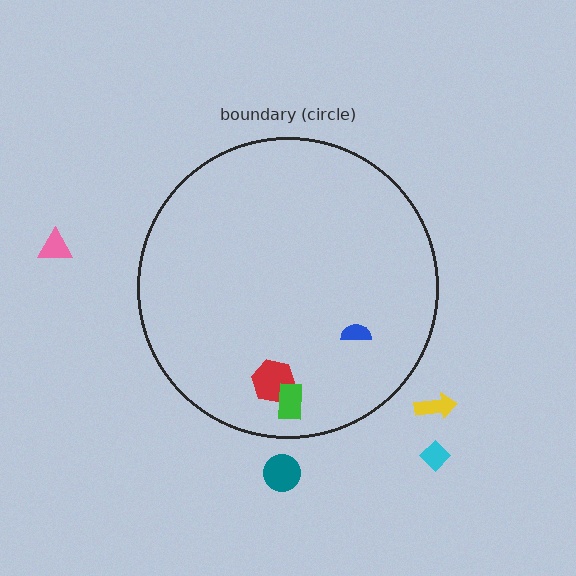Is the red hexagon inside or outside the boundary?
Inside.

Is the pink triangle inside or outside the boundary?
Outside.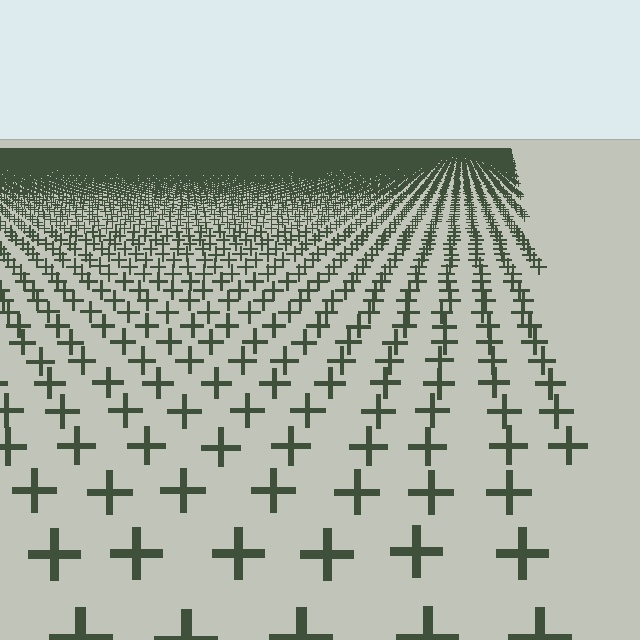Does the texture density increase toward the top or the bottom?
Density increases toward the top.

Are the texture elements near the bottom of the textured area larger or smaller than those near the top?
Larger. Near the bottom, elements are closer to the viewer and appear at a bigger on-screen size.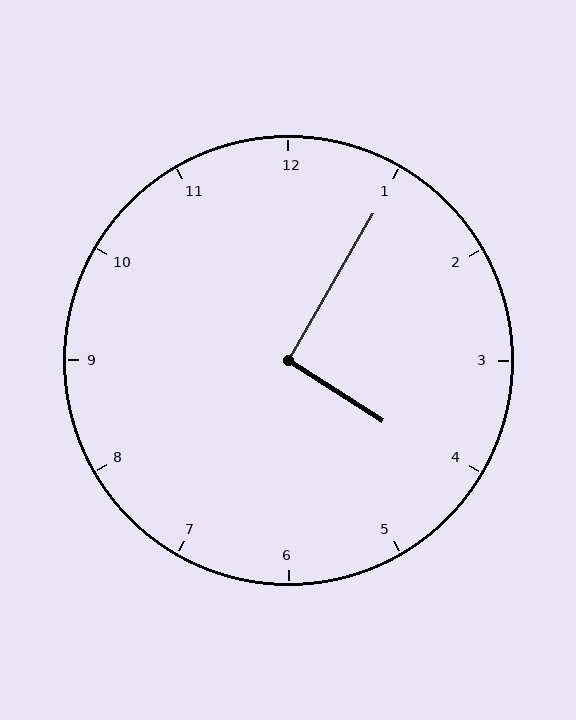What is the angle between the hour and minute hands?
Approximately 92 degrees.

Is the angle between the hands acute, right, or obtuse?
It is right.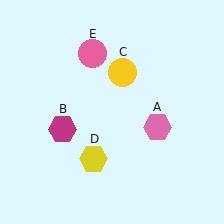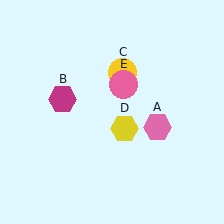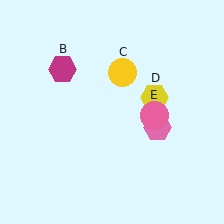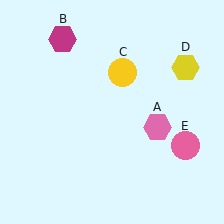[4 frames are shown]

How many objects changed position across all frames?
3 objects changed position: magenta hexagon (object B), yellow hexagon (object D), pink circle (object E).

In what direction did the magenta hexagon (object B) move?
The magenta hexagon (object B) moved up.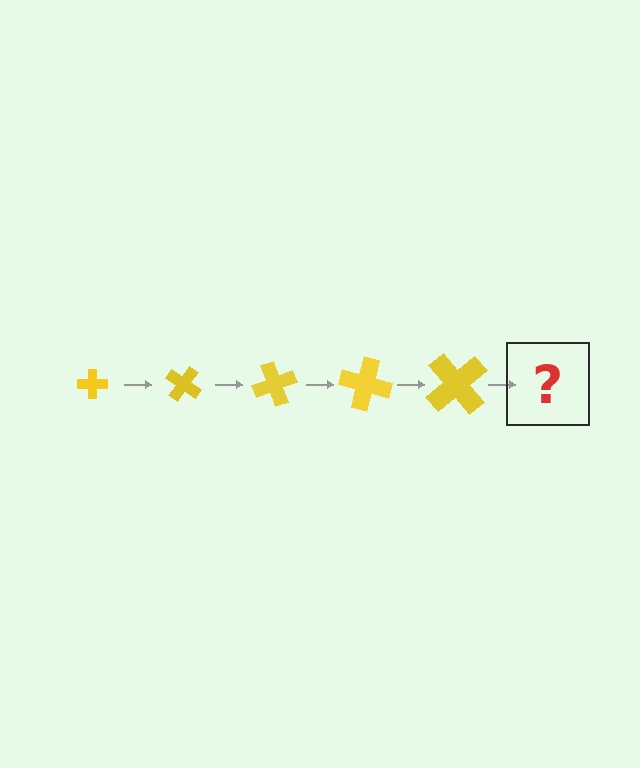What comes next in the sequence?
The next element should be a cross, larger than the previous one and rotated 175 degrees from the start.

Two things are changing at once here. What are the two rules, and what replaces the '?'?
The two rules are that the cross grows larger each step and it rotates 35 degrees each step. The '?' should be a cross, larger than the previous one and rotated 175 degrees from the start.